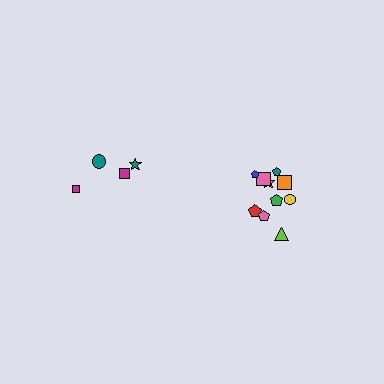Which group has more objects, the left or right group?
The right group.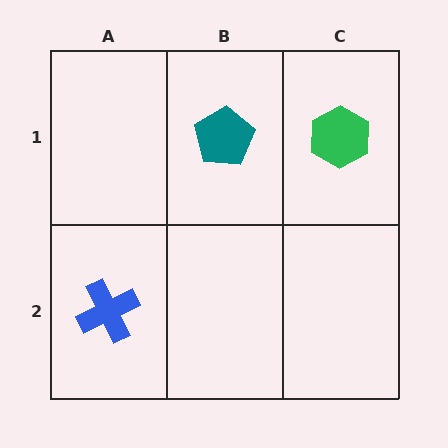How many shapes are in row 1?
2 shapes.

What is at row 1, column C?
A green hexagon.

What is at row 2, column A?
A blue cross.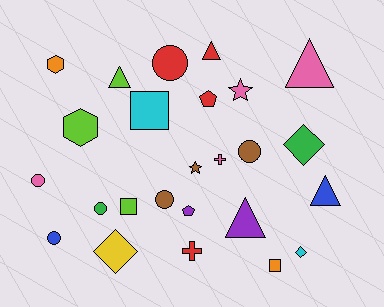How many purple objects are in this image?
There are 2 purple objects.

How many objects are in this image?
There are 25 objects.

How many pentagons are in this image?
There are 2 pentagons.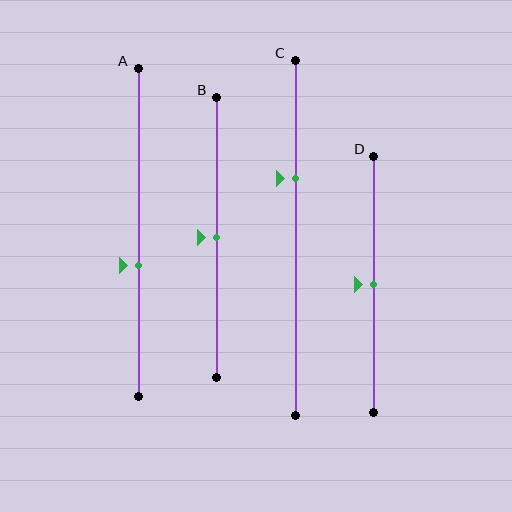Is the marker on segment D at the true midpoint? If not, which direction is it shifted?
Yes, the marker on segment D is at the true midpoint.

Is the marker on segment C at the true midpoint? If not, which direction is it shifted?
No, the marker on segment C is shifted upward by about 17% of the segment length.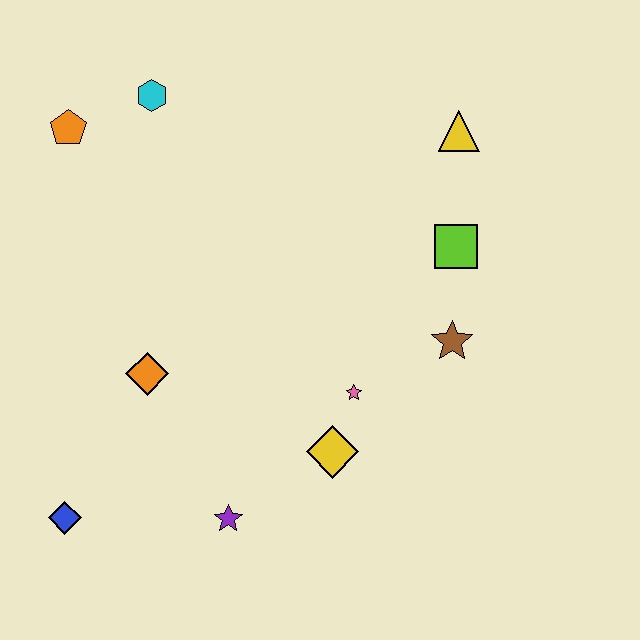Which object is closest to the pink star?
The yellow diamond is closest to the pink star.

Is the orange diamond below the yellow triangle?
Yes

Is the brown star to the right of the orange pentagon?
Yes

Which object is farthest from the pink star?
The orange pentagon is farthest from the pink star.